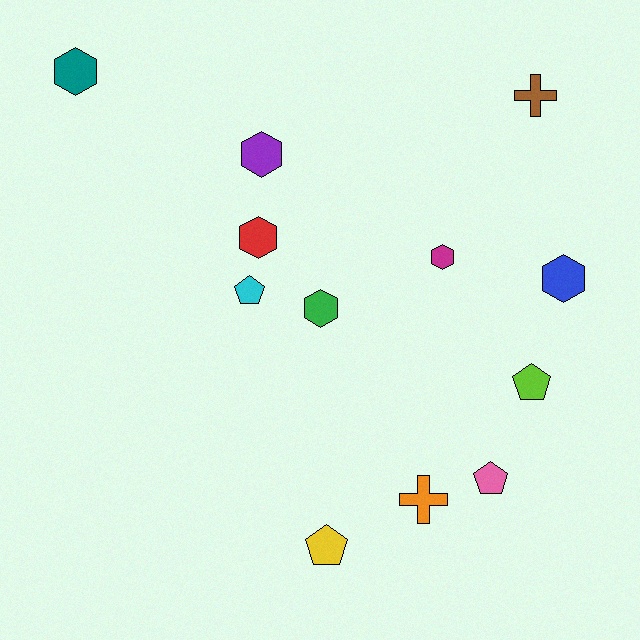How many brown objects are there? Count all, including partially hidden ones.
There is 1 brown object.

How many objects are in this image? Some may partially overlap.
There are 12 objects.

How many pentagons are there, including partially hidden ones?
There are 4 pentagons.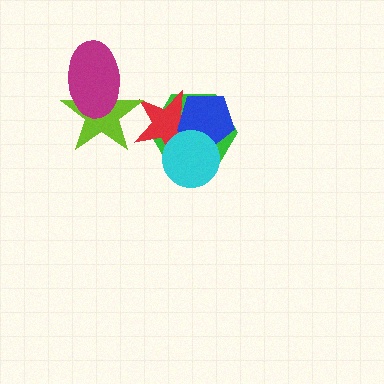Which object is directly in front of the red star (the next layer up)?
The lime star is directly in front of the red star.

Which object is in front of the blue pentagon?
The cyan circle is in front of the blue pentagon.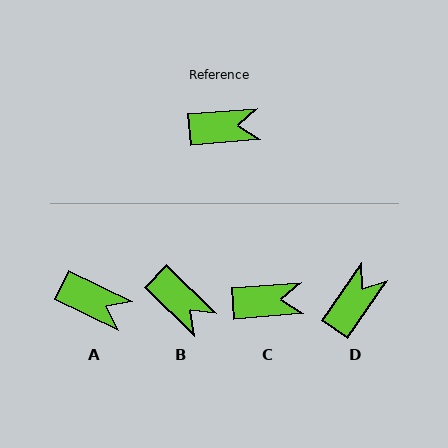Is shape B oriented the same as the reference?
No, it is off by about 49 degrees.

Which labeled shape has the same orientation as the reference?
C.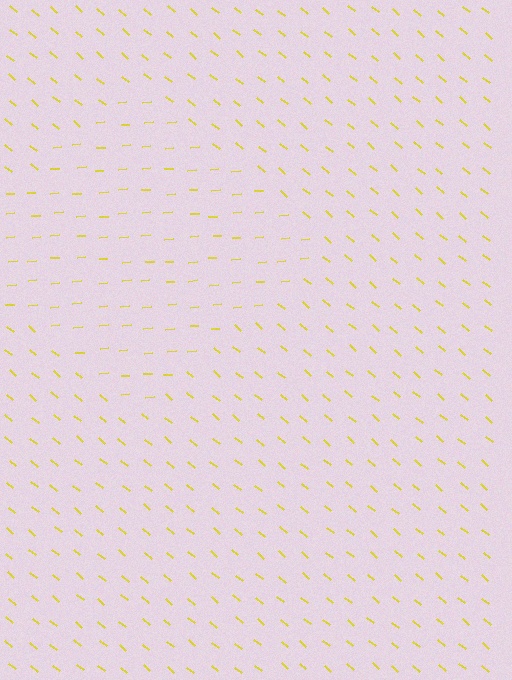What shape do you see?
I see a diamond.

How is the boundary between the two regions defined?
The boundary is defined purely by a change in line orientation (approximately 45 degrees difference). All lines are the same color and thickness.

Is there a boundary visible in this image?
Yes, there is a texture boundary formed by a change in line orientation.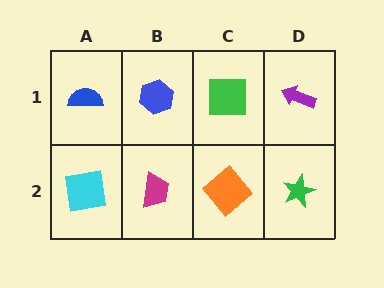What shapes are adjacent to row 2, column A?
A blue semicircle (row 1, column A), a magenta trapezoid (row 2, column B).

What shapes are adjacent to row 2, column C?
A green square (row 1, column C), a magenta trapezoid (row 2, column B), a green star (row 2, column D).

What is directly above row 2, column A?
A blue semicircle.